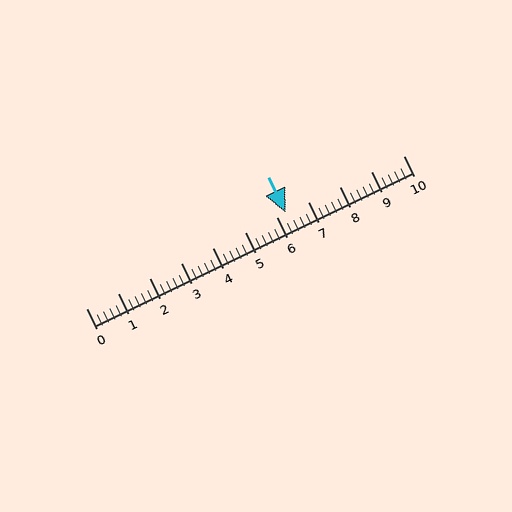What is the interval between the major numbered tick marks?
The major tick marks are spaced 1 units apart.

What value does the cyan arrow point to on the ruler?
The cyan arrow points to approximately 6.3.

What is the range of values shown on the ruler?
The ruler shows values from 0 to 10.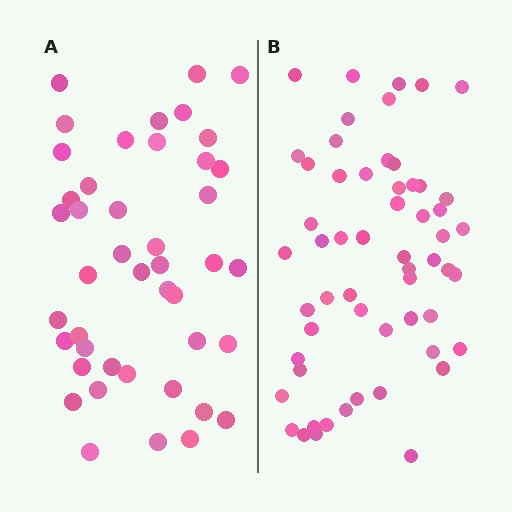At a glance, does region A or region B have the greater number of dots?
Region B (the right region) has more dots.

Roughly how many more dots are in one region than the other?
Region B has approximately 15 more dots than region A.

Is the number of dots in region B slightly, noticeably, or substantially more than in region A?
Region B has noticeably more, but not dramatically so. The ratio is roughly 1.3 to 1.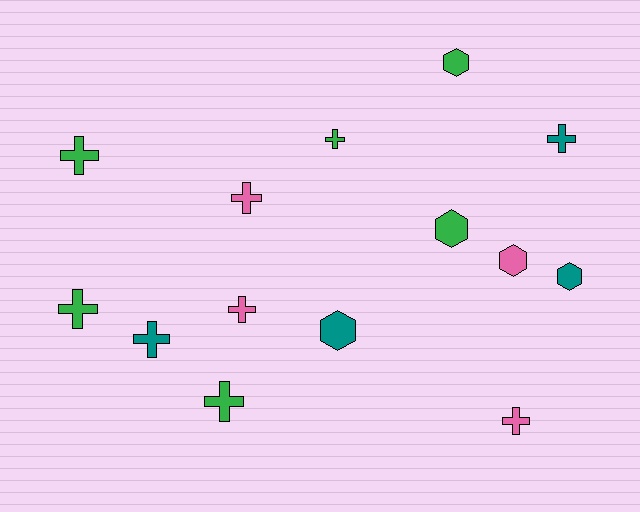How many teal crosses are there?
There are 2 teal crosses.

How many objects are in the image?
There are 14 objects.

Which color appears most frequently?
Green, with 6 objects.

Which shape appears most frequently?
Cross, with 9 objects.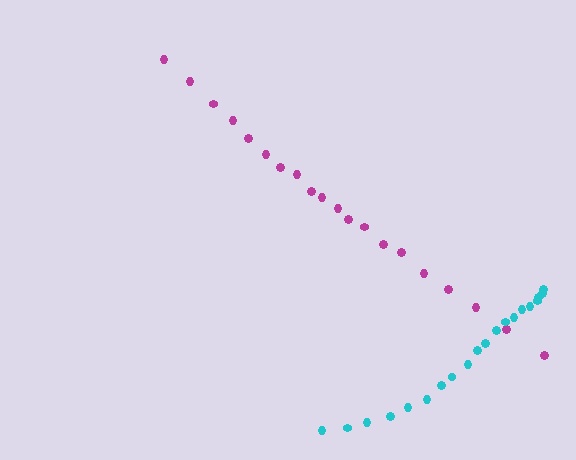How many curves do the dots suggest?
There are 2 distinct paths.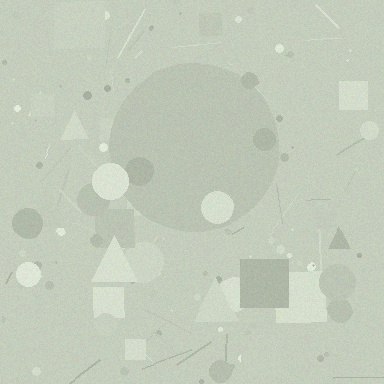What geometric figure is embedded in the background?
A circle is embedded in the background.